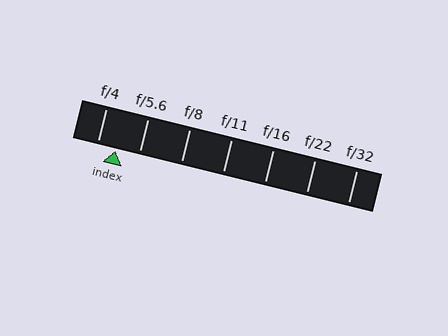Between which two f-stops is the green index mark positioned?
The index mark is between f/4 and f/5.6.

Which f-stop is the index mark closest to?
The index mark is closest to f/4.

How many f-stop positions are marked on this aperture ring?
There are 7 f-stop positions marked.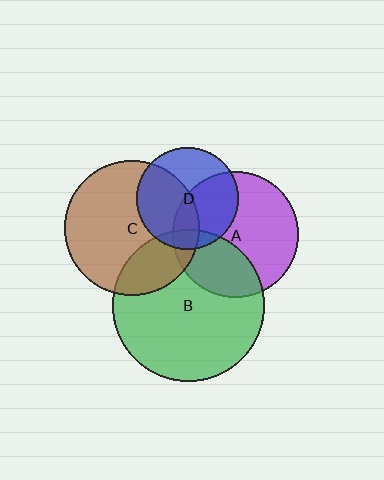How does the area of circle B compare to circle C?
Approximately 1.3 times.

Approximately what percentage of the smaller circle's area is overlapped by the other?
Approximately 35%.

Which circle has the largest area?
Circle B (green).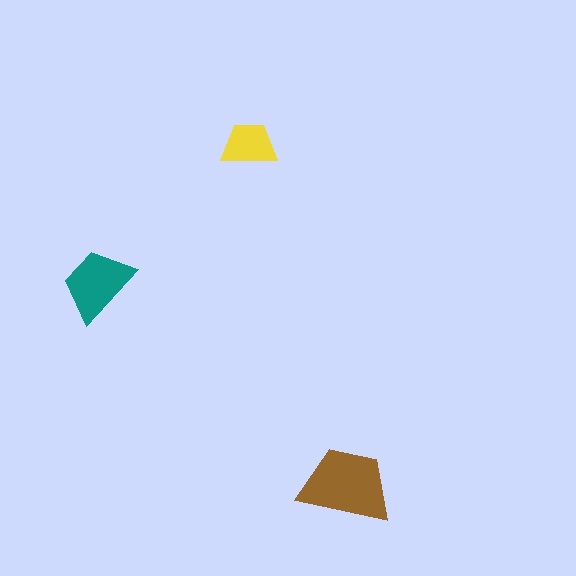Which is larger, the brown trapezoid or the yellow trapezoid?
The brown one.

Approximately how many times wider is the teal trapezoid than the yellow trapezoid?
About 1.5 times wider.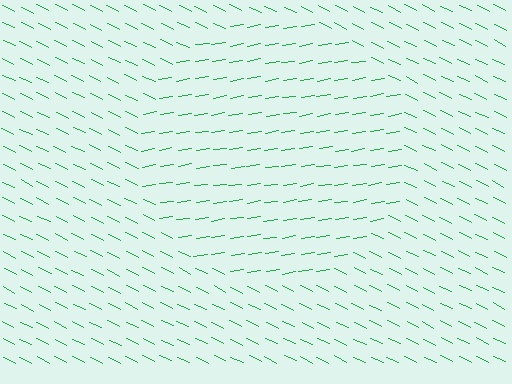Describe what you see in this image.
The image is filled with small green line segments. A circle region in the image has lines oriented differently from the surrounding lines, creating a visible texture boundary.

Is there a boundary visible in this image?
Yes, there is a texture boundary formed by a change in line orientation.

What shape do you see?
I see a circle.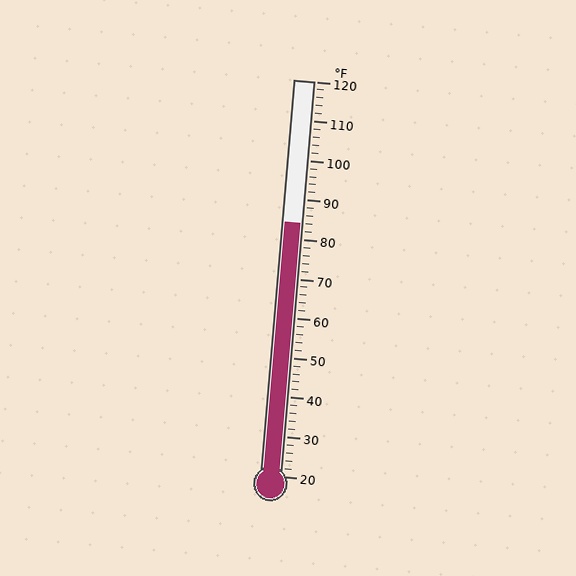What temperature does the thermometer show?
The thermometer shows approximately 84°F.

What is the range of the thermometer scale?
The thermometer scale ranges from 20°F to 120°F.